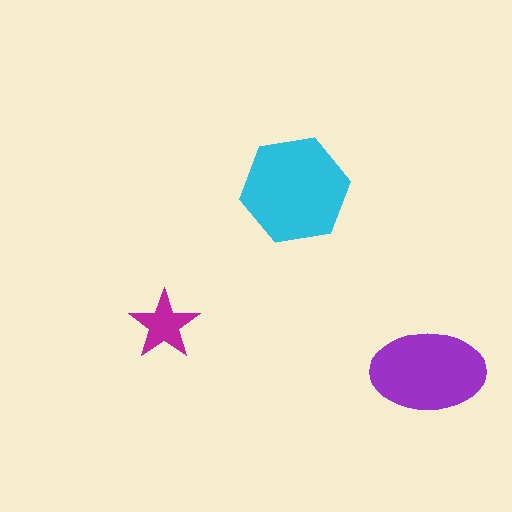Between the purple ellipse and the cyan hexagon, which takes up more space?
The cyan hexagon.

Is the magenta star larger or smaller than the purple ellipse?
Smaller.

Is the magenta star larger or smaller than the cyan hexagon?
Smaller.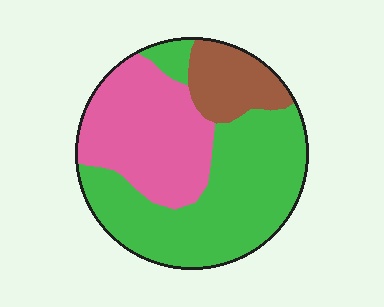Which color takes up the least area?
Brown, at roughly 15%.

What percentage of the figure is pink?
Pink covers about 35% of the figure.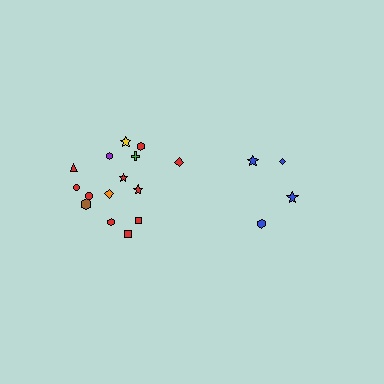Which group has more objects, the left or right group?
The left group.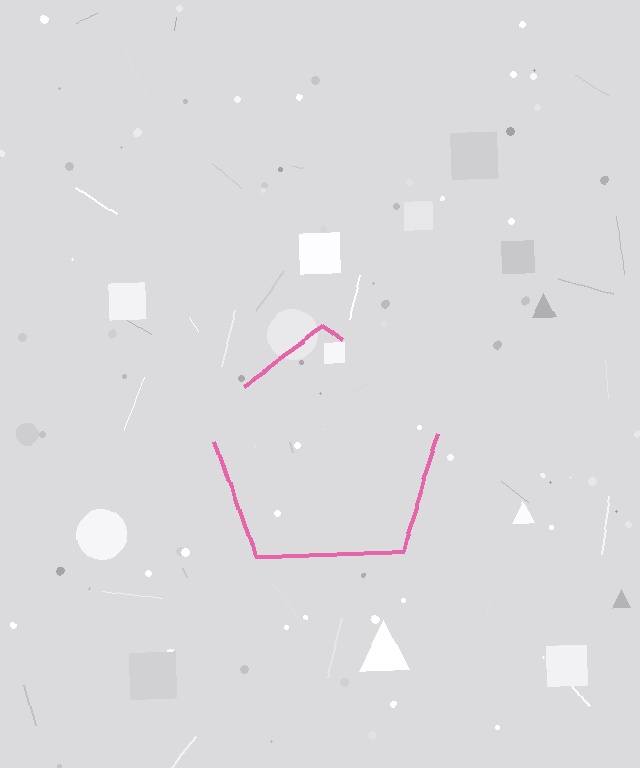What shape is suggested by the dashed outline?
The dashed outline suggests a pentagon.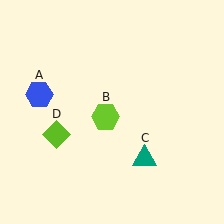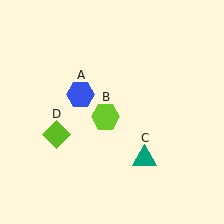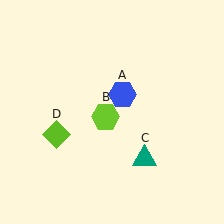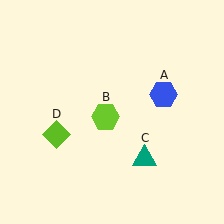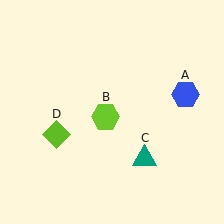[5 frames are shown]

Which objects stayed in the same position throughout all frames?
Lime hexagon (object B) and teal triangle (object C) and lime diamond (object D) remained stationary.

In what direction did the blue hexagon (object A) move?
The blue hexagon (object A) moved right.